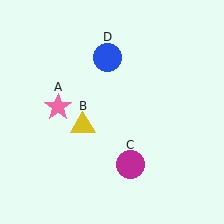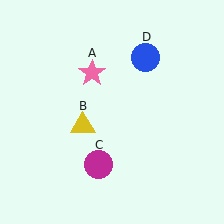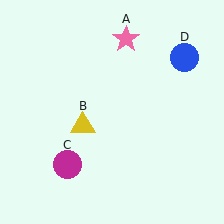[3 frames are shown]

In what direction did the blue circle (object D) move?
The blue circle (object D) moved right.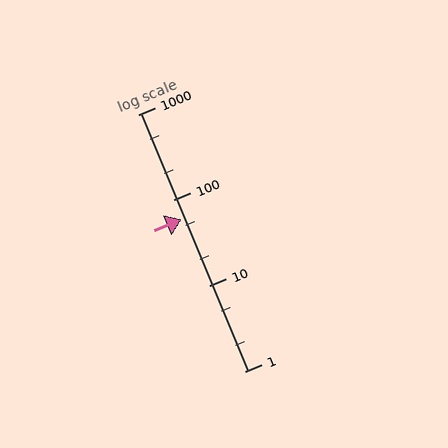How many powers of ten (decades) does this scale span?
The scale spans 3 decades, from 1 to 1000.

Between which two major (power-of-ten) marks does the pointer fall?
The pointer is between 10 and 100.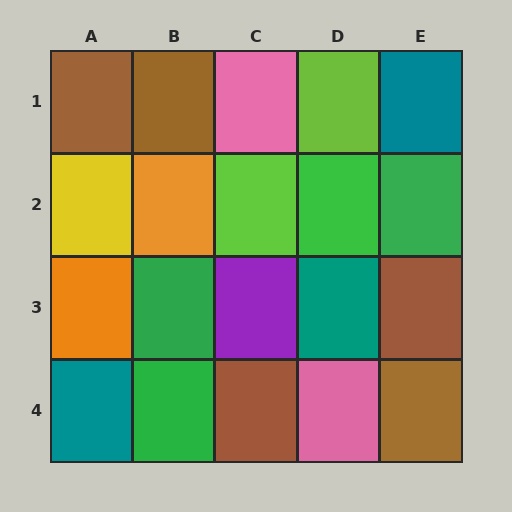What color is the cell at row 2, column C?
Lime.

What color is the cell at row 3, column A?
Orange.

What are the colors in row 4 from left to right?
Teal, green, brown, pink, brown.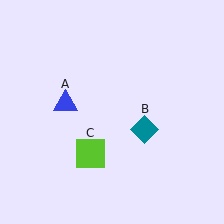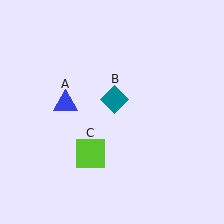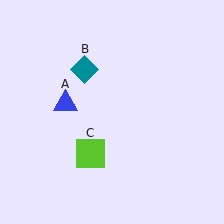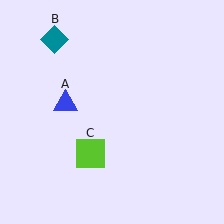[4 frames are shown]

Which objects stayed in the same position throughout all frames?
Blue triangle (object A) and lime square (object C) remained stationary.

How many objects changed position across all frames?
1 object changed position: teal diamond (object B).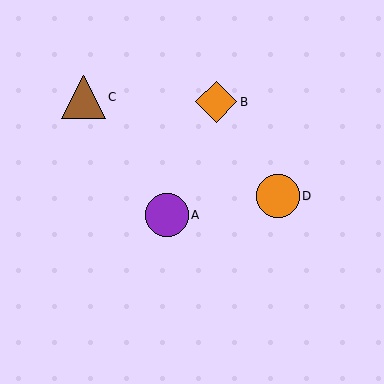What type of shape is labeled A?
Shape A is a purple circle.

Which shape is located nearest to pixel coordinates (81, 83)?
The brown triangle (labeled C) at (84, 97) is nearest to that location.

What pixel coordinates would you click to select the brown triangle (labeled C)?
Click at (84, 97) to select the brown triangle C.